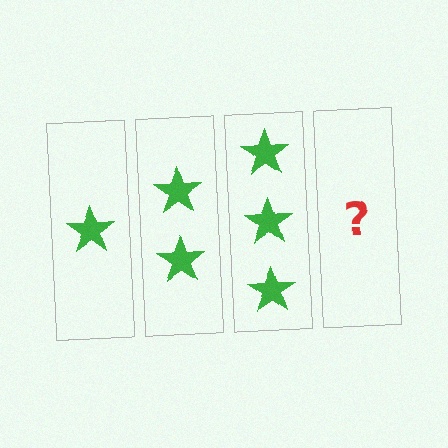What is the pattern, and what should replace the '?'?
The pattern is that each step adds one more star. The '?' should be 4 stars.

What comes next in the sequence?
The next element should be 4 stars.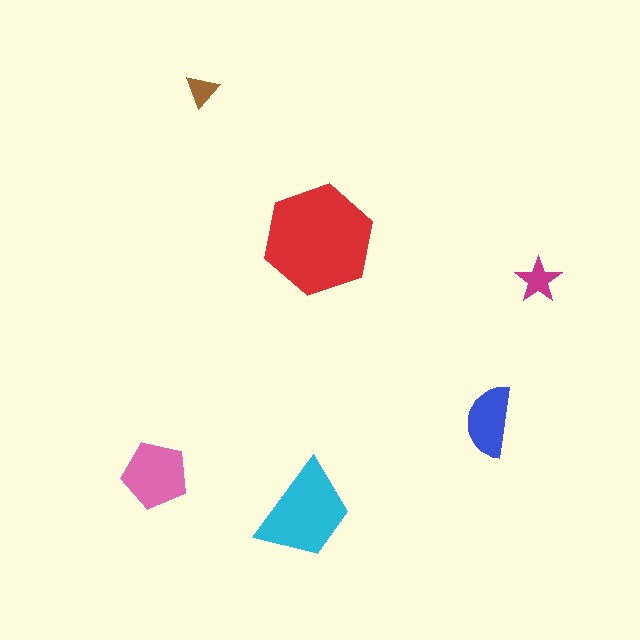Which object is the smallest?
The brown triangle.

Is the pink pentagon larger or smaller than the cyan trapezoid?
Smaller.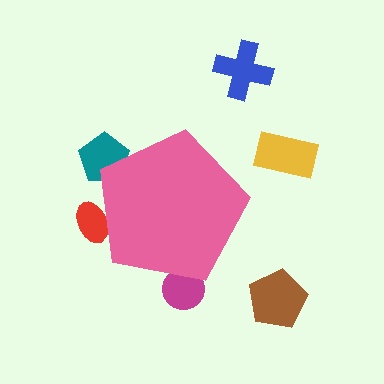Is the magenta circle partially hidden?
Yes, the magenta circle is partially hidden behind the pink pentagon.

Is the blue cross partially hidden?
No, the blue cross is fully visible.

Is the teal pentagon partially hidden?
Yes, the teal pentagon is partially hidden behind the pink pentagon.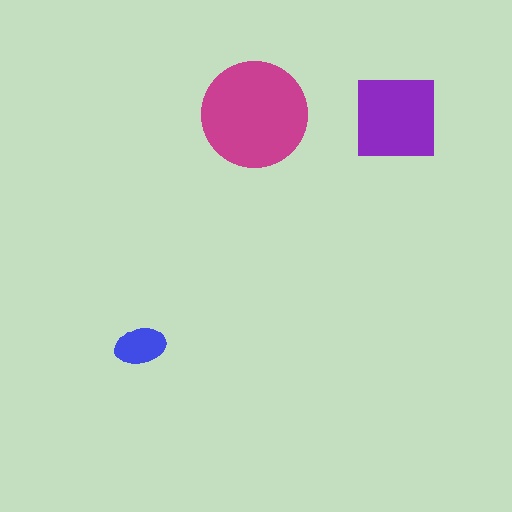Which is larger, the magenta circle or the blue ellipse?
The magenta circle.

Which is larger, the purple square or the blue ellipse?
The purple square.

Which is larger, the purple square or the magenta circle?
The magenta circle.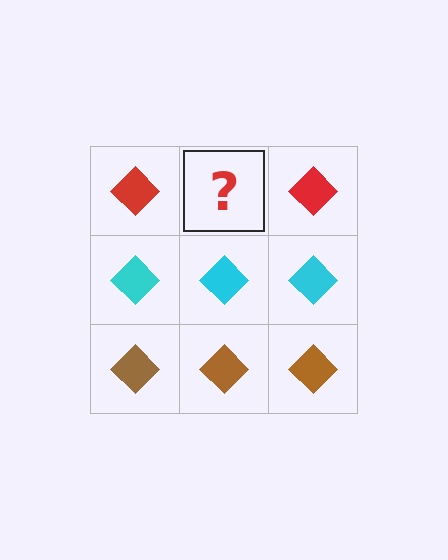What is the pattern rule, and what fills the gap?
The rule is that each row has a consistent color. The gap should be filled with a red diamond.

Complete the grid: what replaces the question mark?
The question mark should be replaced with a red diamond.